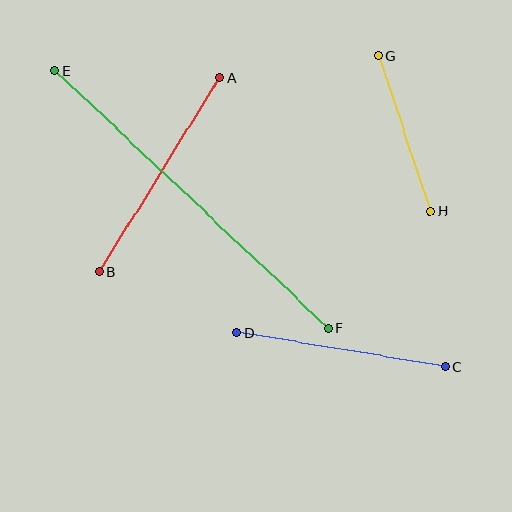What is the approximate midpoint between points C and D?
The midpoint is at approximately (341, 350) pixels.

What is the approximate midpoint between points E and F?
The midpoint is at approximately (192, 199) pixels.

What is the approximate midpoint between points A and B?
The midpoint is at approximately (159, 175) pixels.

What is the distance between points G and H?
The distance is approximately 164 pixels.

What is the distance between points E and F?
The distance is approximately 376 pixels.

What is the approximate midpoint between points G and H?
The midpoint is at approximately (404, 133) pixels.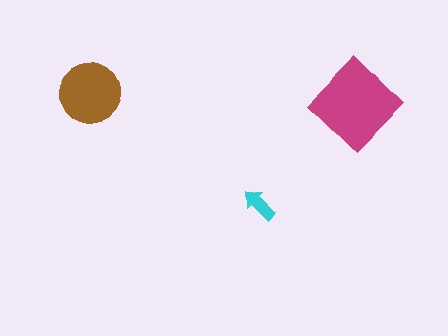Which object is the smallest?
The cyan arrow.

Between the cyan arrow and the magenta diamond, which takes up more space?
The magenta diamond.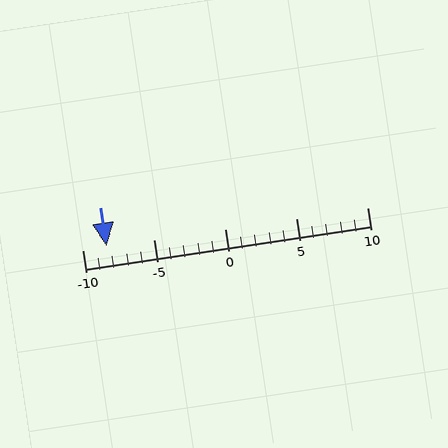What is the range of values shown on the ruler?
The ruler shows values from -10 to 10.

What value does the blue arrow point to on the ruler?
The blue arrow points to approximately -8.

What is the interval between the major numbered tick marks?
The major tick marks are spaced 5 units apart.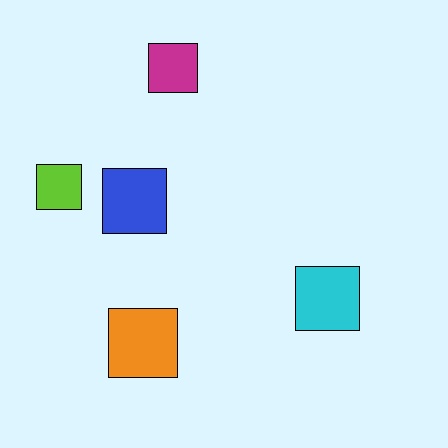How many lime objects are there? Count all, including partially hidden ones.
There is 1 lime object.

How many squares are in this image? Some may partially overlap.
There are 5 squares.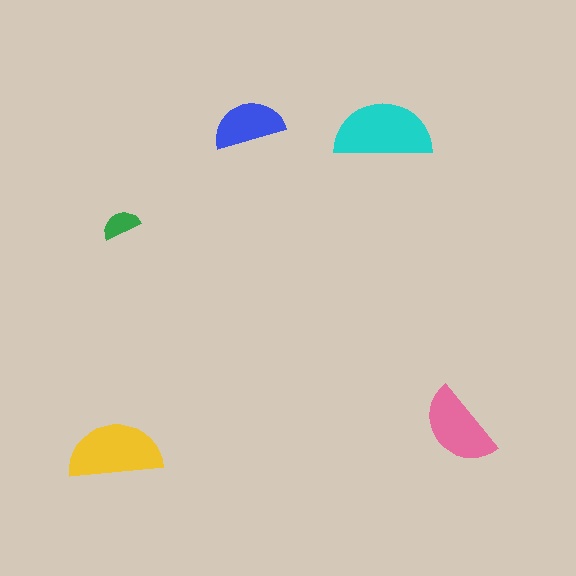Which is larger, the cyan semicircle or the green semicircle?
The cyan one.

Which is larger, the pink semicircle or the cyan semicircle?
The cyan one.